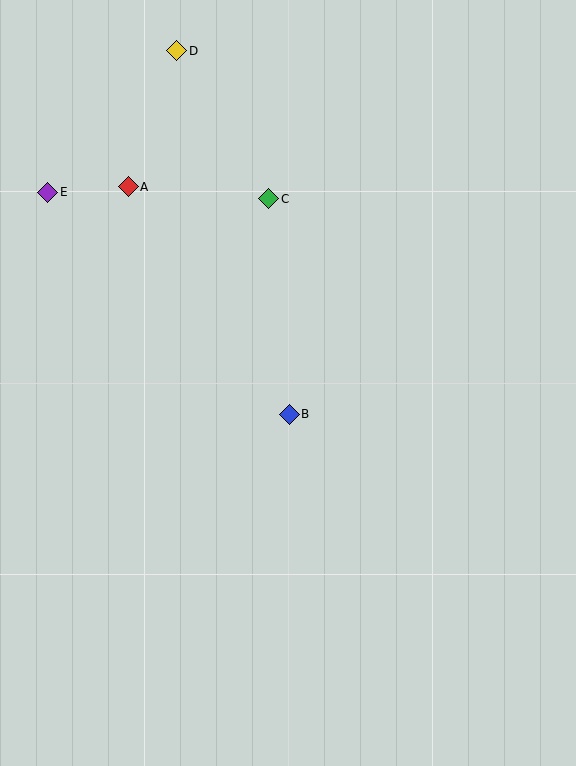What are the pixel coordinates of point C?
Point C is at (269, 199).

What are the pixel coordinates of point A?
Point A is at (128, 187).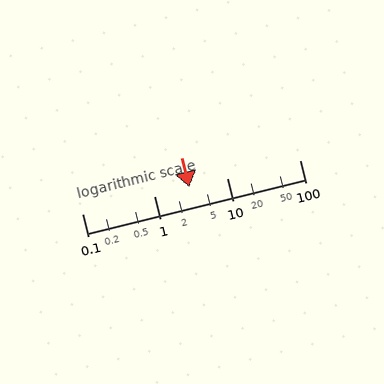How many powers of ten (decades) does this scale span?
The scale spans 3 decades, from 0.1 to 100.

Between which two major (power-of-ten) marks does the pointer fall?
The pointer is between 1 and 10.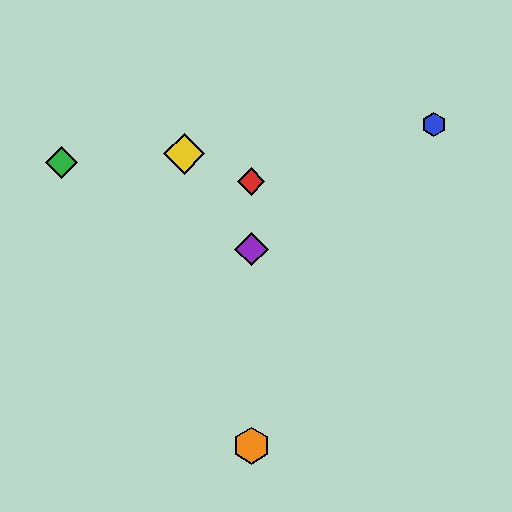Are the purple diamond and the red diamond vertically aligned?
Yes, both are at x≈251.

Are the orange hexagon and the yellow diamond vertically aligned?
No, the orange hexagon is at x≈251 and the yellow diamond is at x≈184.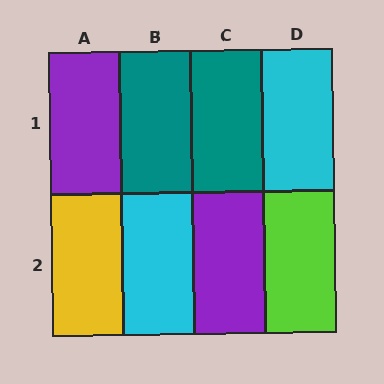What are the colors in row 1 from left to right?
Purple, teal, teal, cyan.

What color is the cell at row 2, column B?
Cyan.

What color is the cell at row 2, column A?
Yellow.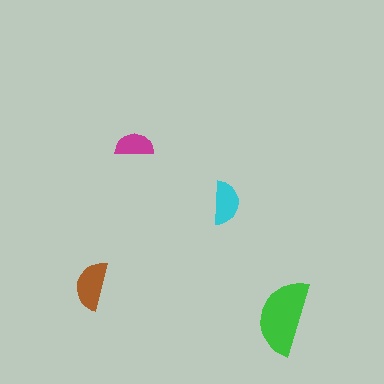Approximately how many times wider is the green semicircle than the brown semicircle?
About 1.5 times wider.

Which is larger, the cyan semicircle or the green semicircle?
The green one.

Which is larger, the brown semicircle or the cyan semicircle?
The brown one.